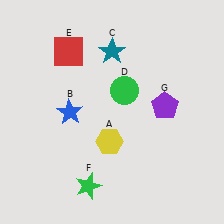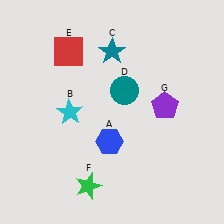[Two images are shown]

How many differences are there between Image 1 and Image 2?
There are 3 differences between the two images.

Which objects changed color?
A changed from yellow to blue. B changed from blue to cyan. D changed from green to teal.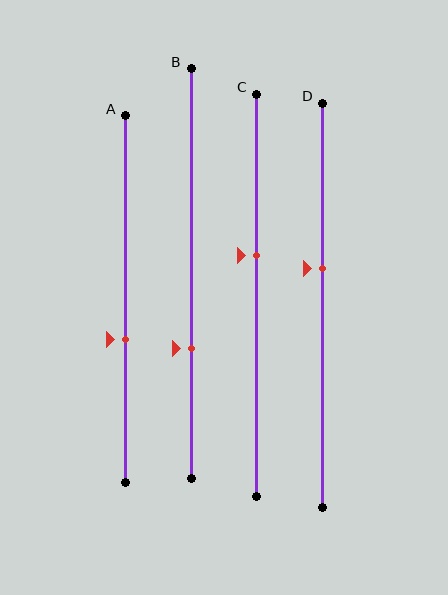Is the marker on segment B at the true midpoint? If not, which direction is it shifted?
No, the marker on segment B is shifted downward by about 18% of the segment length.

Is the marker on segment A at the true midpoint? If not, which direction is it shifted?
No, the marker on segment A is shifted downward by about 11% of the segment length.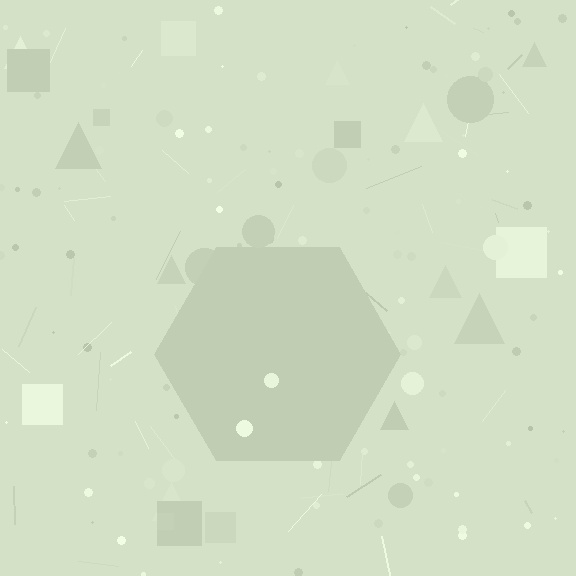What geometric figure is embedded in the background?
A hexagon is embedded in the background.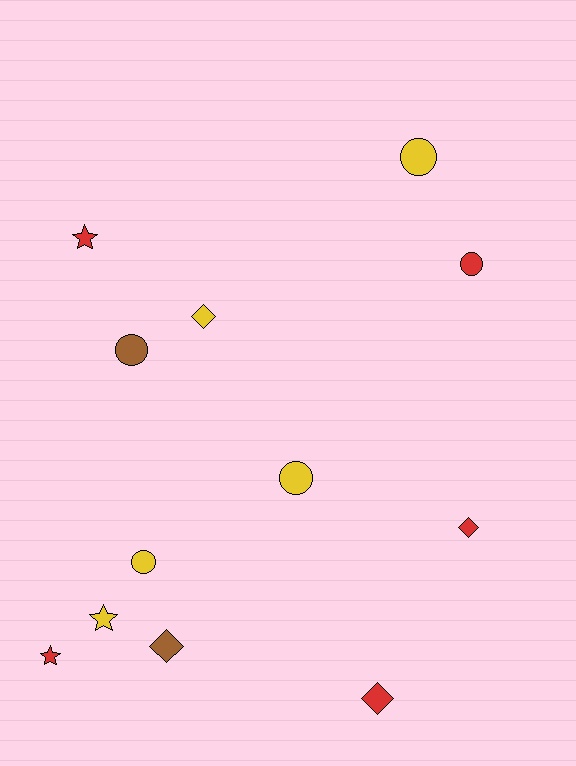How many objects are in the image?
There are 12 objects.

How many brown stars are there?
There are no brown stars.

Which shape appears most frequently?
Circle, with 5 objects.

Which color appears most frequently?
Yellow, with 5 objects.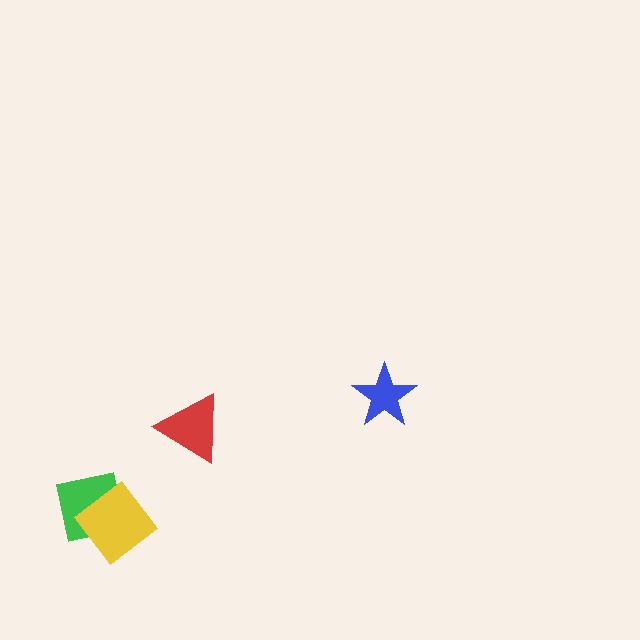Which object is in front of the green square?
The yellow diamond is in front of the green square.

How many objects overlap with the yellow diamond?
1 object overlaps with the yellow diamond.